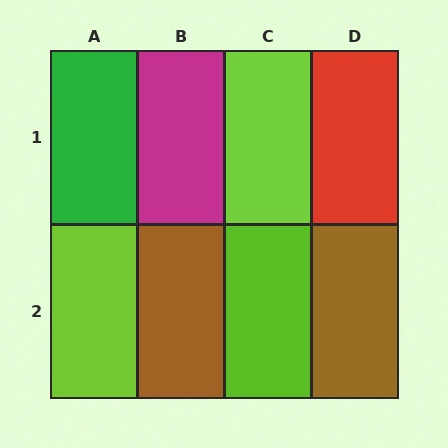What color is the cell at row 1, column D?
Red.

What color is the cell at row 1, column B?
Magenta.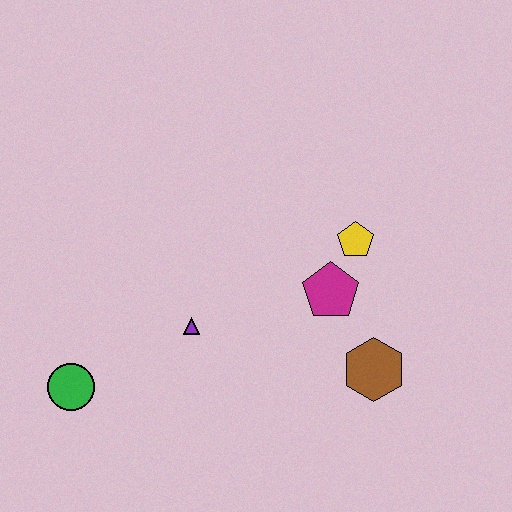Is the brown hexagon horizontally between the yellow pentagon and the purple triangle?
No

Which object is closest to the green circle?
The purple triangle is closest to the green circle.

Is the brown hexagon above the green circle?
Yes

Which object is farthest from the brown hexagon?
The green circle is farthest from the brown hexagon.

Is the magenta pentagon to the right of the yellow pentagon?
No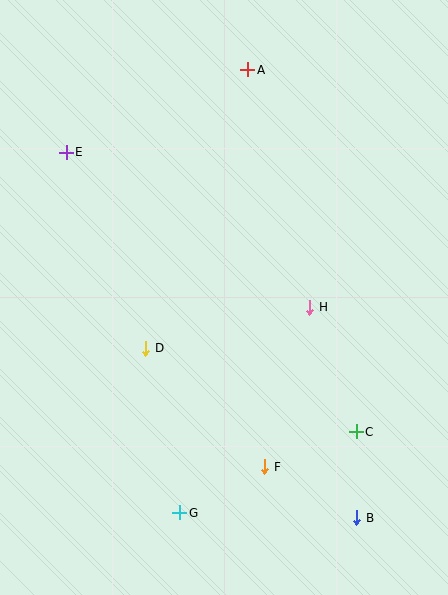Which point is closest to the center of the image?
Point H at (310, 307) is closest to the center.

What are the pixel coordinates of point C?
Point C is at (356, 432).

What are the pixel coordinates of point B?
Point B is at (357, 518).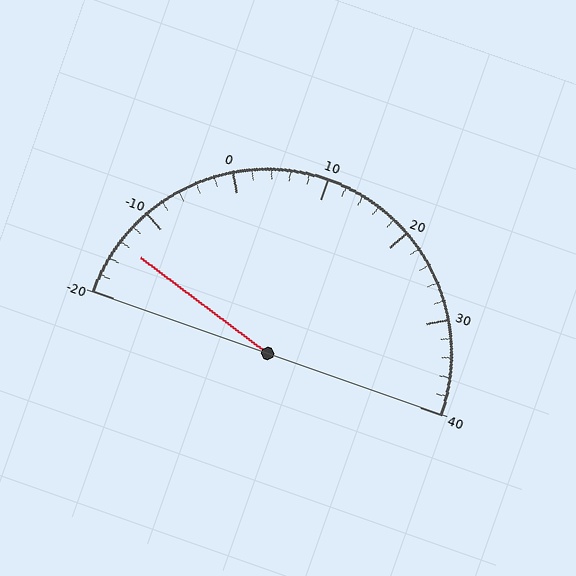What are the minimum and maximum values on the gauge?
The gauge ranges from -20 to 40.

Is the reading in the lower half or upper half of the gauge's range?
The reading is in the lower half of the range (-20 to 40).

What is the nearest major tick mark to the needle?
The nearest major tick mark is -10.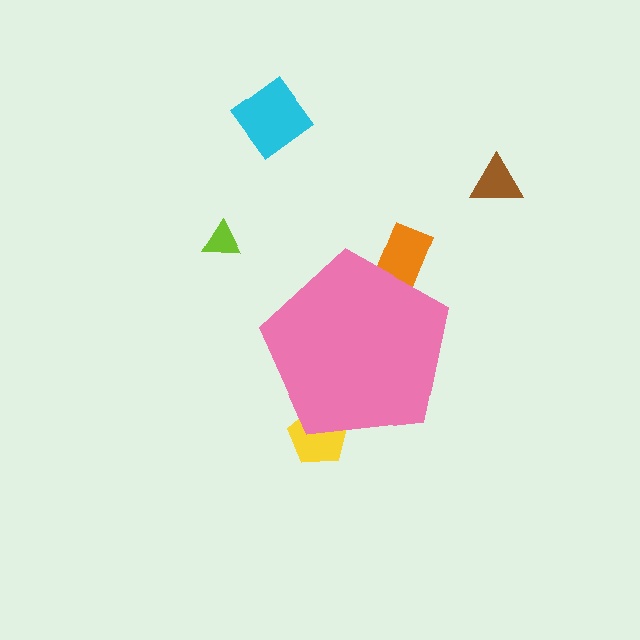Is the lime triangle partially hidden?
No, the lime triangle is fully visible.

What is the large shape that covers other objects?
A pink pentagon.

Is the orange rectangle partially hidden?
Yes, the orange rectangle is partially hidden behind the pink pentagon.